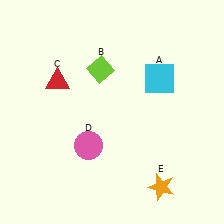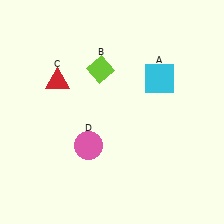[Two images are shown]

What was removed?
The orange star (E) was removed in Image 2.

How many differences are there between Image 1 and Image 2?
There is 1 difference between the two images.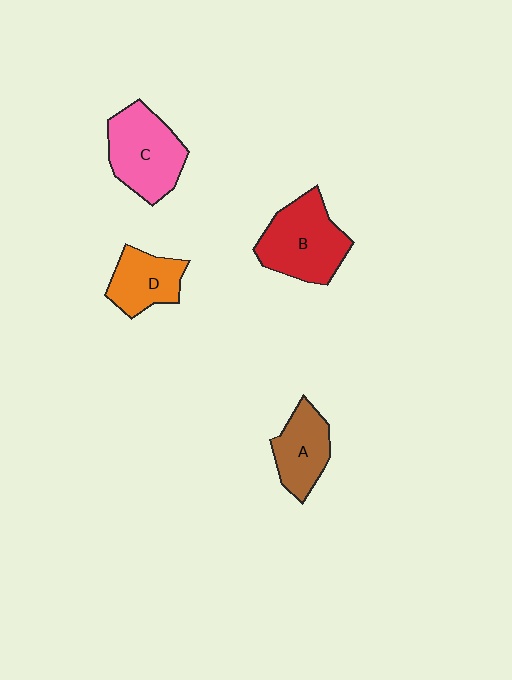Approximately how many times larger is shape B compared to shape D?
Approximately 1.5 times.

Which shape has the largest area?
Shape B (red).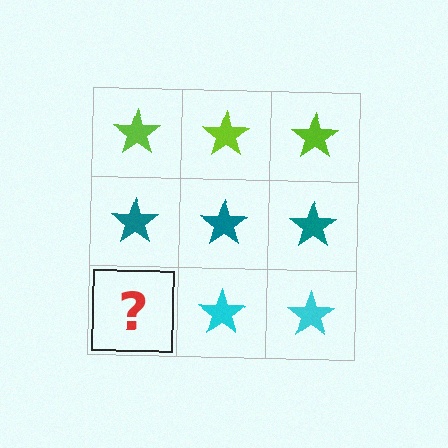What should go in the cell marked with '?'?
The missing cell should contain a cyan star.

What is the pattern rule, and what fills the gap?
The rule is that each row has a consistent color. The gap should be filled with a cyan star.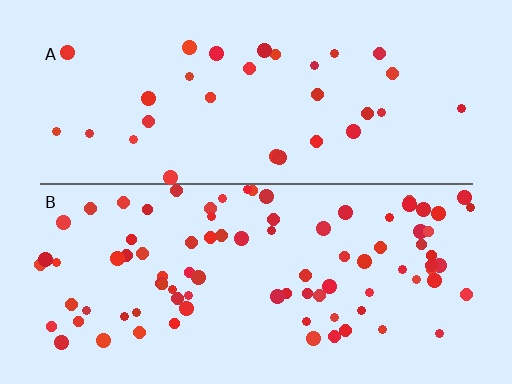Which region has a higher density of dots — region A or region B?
B (the bottom).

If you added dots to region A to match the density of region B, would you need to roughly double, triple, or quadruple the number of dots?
Approximately triple.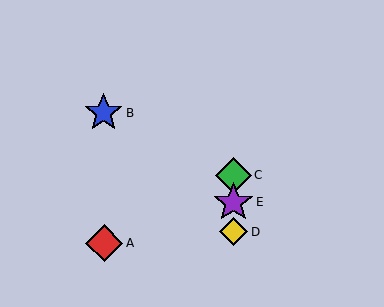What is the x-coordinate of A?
Object A is at x≈104.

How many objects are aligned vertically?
3 objects (C, D, E) are aligned vertically.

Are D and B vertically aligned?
No, D is at x≈233 and B is at x≈104.